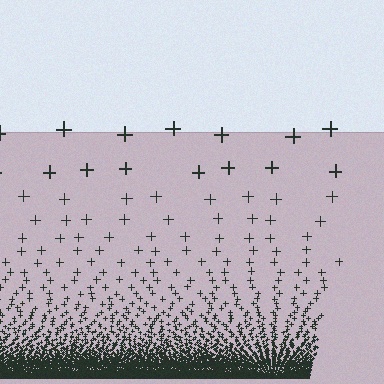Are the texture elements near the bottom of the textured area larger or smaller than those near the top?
Smaller. The gradient is inverted — elements near the bottom are smaller and denser.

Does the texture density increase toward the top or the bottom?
Density increases toward the bottom.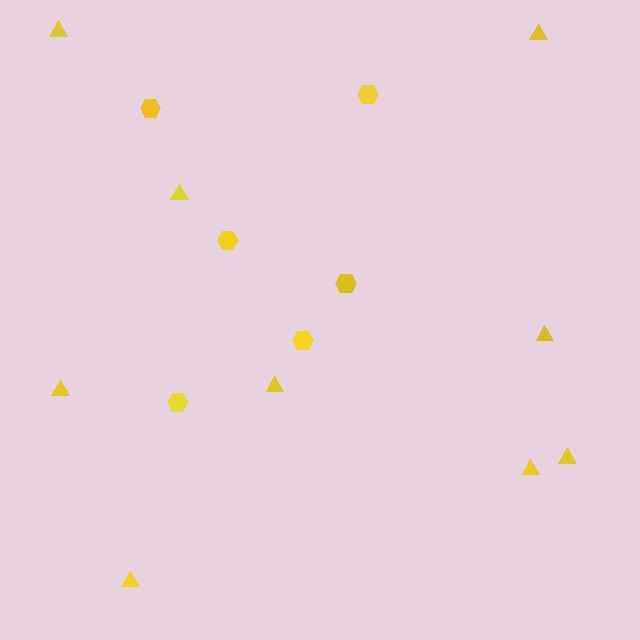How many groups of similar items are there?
There are 2 groups: one group of triangles (9) and one group of hexagons (6).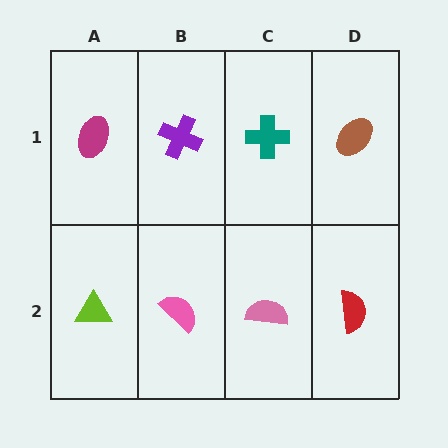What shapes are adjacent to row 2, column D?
A brown ellipse (row 1, column D), a pink semicircle (row 2, column C).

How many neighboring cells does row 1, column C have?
3.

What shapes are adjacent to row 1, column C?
A pink semicircle (row 2, column C), a purple cross (row 1, column B), a brown ellipse (row 1, column D).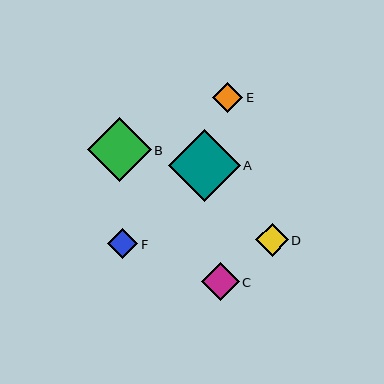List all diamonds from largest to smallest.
From largest to smallest: A, B, C, D, E, F.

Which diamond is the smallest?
Diamond F is the smallest with a size of approximately 30 pixels.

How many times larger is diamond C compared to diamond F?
Diamond C is approximately 1.3 times the size of diamond F.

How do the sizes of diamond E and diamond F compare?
Diamond E and diamond F are approximately the same size.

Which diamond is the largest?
Diamond A is the largest with a size of approximately 72 pixels.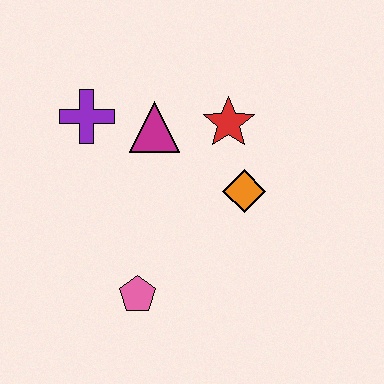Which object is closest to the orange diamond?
The red star is closest to the orange diamond.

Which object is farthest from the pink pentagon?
The red star is farthest from the pink pentagon.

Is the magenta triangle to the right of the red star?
No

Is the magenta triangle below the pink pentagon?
No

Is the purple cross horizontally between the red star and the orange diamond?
No